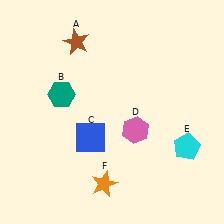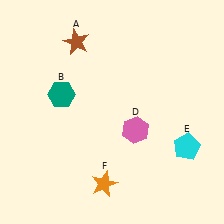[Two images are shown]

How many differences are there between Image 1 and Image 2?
There is 1 difference between the two images.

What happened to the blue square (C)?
The blue square (C) was removed in Image 2. It was in the bottom-left area of Image 1.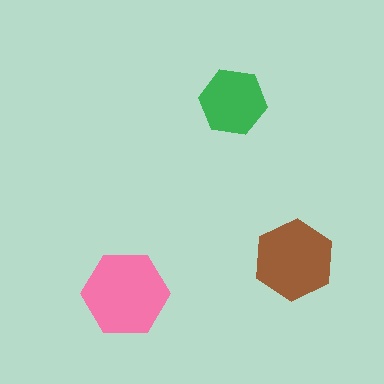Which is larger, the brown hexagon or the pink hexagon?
The pink one.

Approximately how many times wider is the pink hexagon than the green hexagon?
About 1.5 times wider.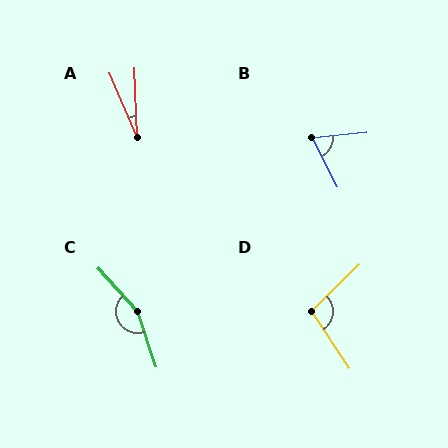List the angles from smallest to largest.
A (21°), B (68°), D (101°), C (157°).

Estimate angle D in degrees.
Approximately 101 degrees.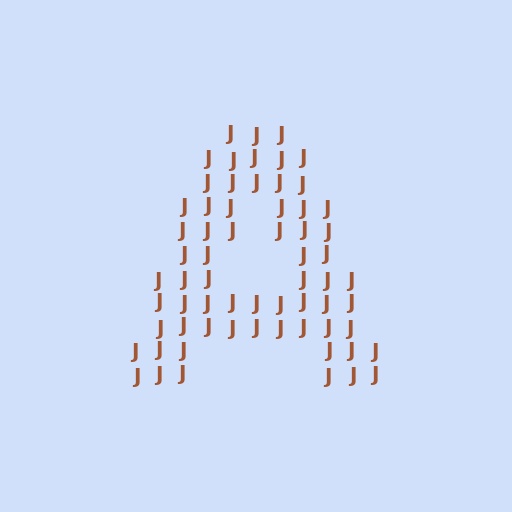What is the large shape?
The large shape is the letter A.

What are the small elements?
The small elements are letter J's.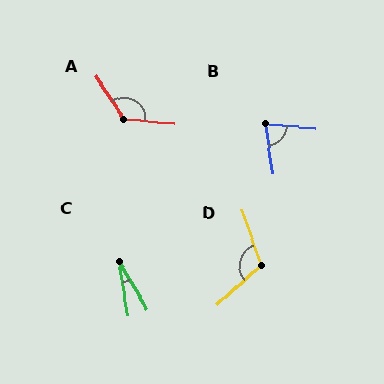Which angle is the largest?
A, at approximately 129 degrees.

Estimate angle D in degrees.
Approximately 113 degrees.